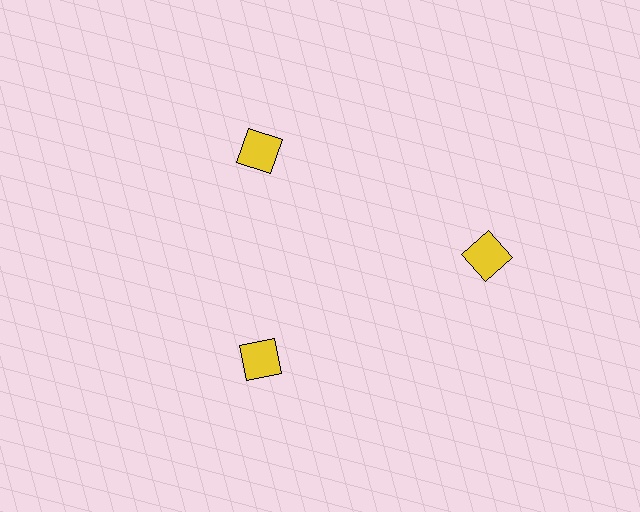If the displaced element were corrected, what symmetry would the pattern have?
It would have 3-fold rotational symmetry — the pattern would map onto itself every 120 degrees.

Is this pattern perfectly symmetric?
No. The 3 yellow squares are arranged in a ring, but one element near the 3 o'clock position is pushed outward from the center, breaking the 3-fold rotational symmetry.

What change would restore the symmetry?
The symmetry would be restored by moving it inward, back onto the ring so that all 3 squares sit at equal angles and equal distance from the center.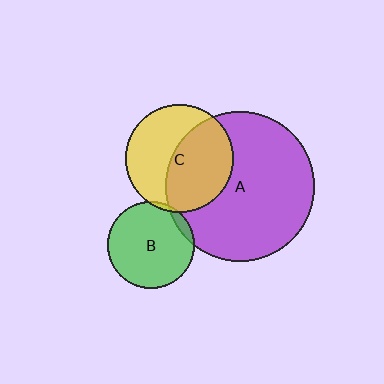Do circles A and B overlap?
Yes.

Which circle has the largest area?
Circle A (purple).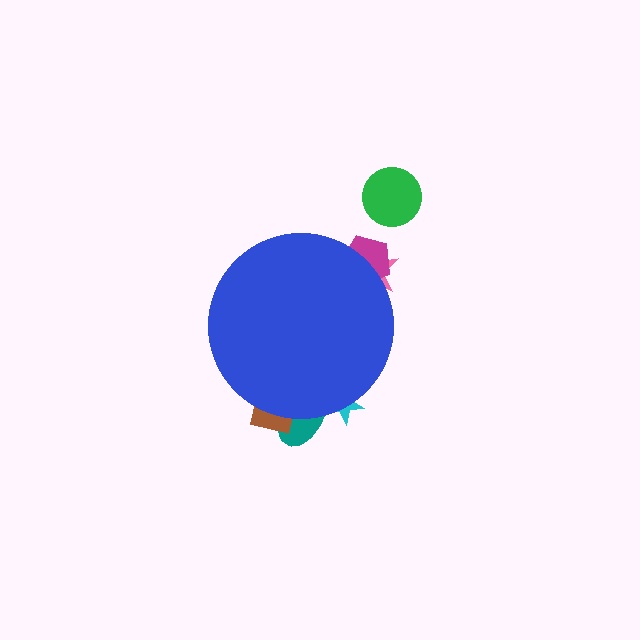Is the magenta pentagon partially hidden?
Yes, the magenta pentagon is partially hidden behind the blue circle.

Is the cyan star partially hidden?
Yes, the cyan star is partially hidden behind the blue circle.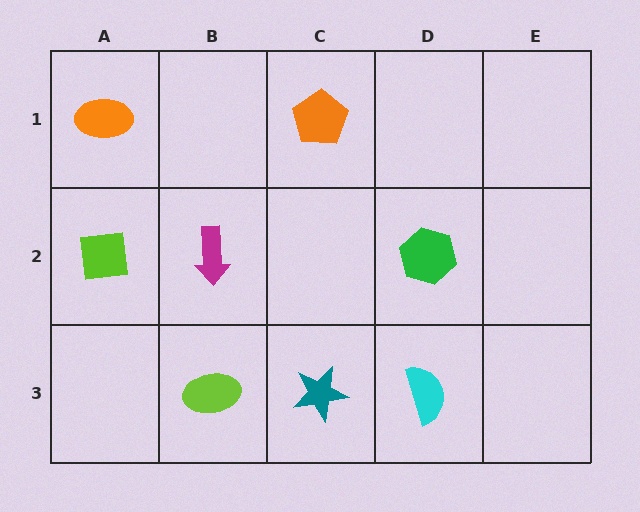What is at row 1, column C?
An orange pentagon.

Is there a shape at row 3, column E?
No, that cell is empty.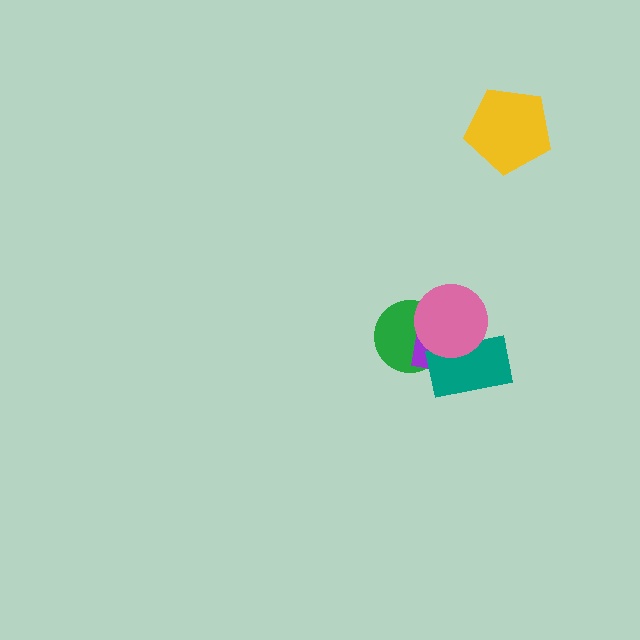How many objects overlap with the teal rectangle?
3 objects overlap with the teal rectangle.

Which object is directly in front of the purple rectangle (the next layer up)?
The teal rectangle is directly in front of the purple rectangle.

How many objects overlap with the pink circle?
3 objects overlap with the pink circle.